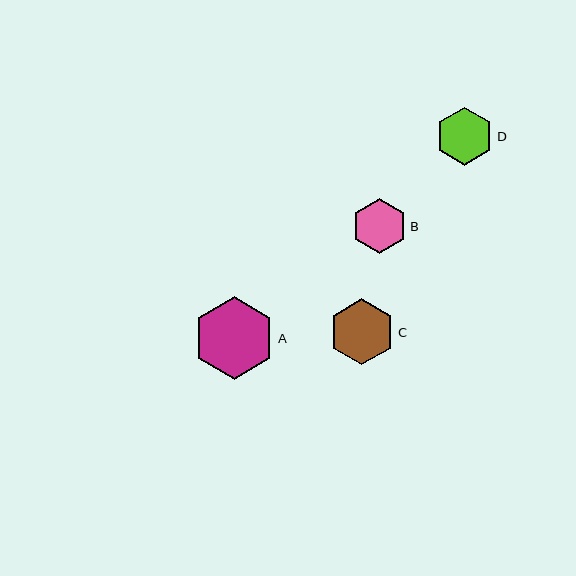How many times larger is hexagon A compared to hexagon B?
Hexagon A is approximately 1.5 times the size of hexagon B.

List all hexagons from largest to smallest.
From largest to smallest: A, C, D, B.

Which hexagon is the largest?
Hexagon A is the largest with a size of approximately 83 pixels.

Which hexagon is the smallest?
Hexagon B is the smallest with a size of approximately 55 pixels.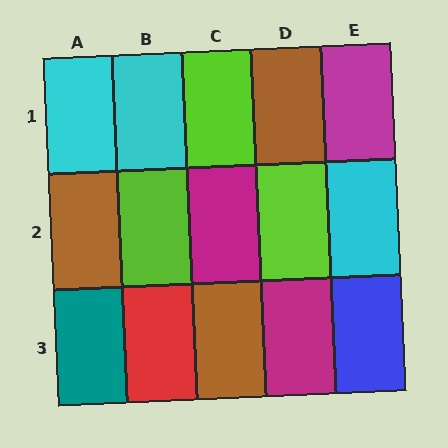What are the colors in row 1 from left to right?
Cyan, cyan, lime, brown, magenta.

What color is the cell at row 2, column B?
Lime.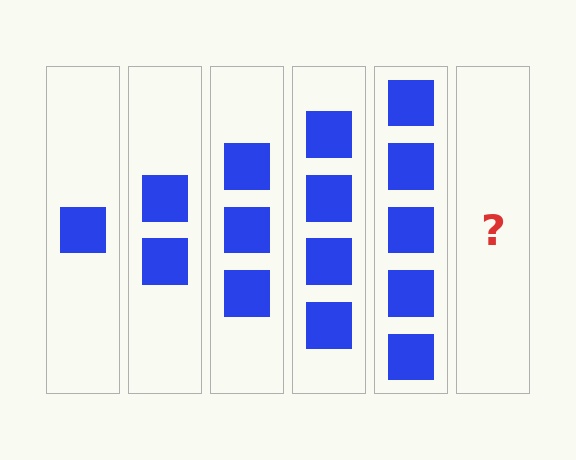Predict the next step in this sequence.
The next step is 6 squares.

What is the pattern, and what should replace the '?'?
The pattern is that each step adds one more square. The '?' should be 6 squares.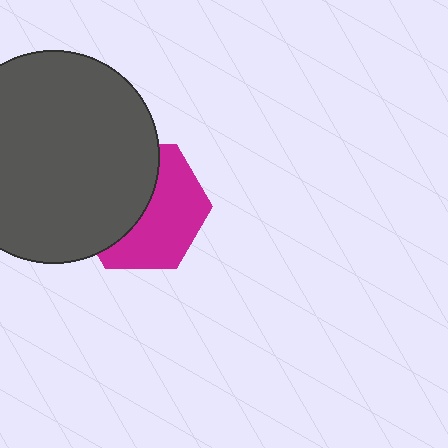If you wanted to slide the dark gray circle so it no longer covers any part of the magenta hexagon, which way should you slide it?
Slide it left — that is the most direct way to separate the two shapes.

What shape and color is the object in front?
The object in front is a dark gray circle.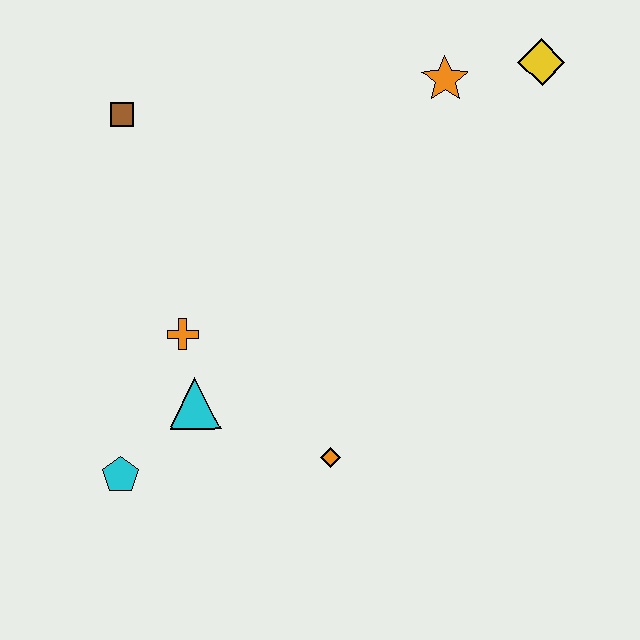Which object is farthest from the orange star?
The cyan pentagon is farthest from the orange star.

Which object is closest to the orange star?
The yellow diamond is closest to the orange star.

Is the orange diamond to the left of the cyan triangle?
No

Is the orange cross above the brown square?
No